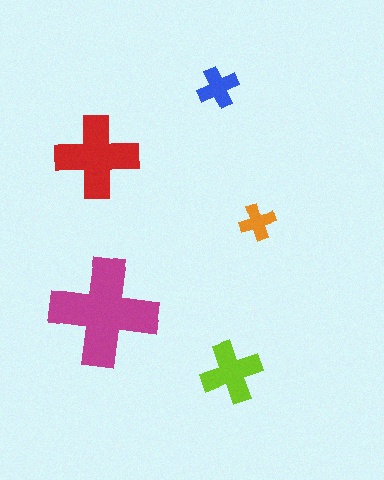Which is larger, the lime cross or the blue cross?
The lime one.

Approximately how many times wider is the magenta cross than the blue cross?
About 2.5 times wider.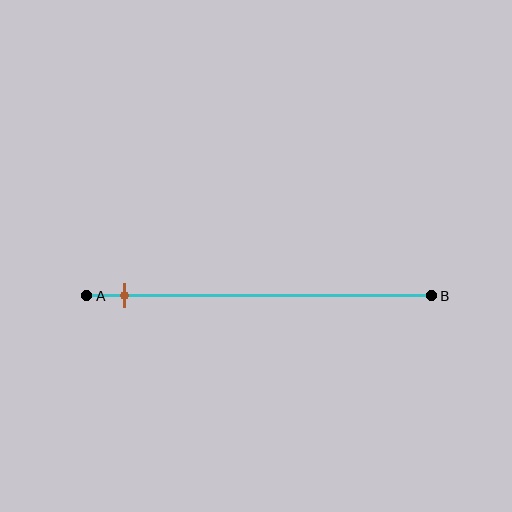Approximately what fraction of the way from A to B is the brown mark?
The brown mark is approximately 10% of the way from A to B.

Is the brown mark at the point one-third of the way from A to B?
No, the mark is at about 10% from A, not at the 33% one-third point.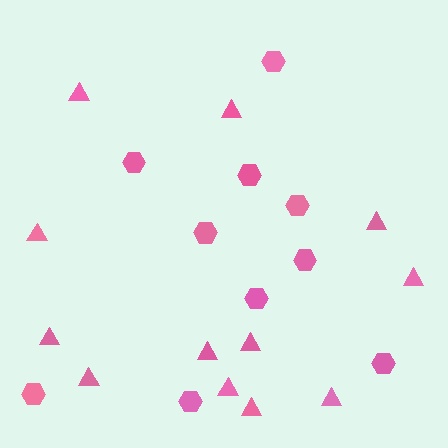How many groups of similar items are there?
There are 2 groups: one group of triangles (12) and one group of hexagons (10).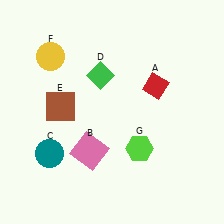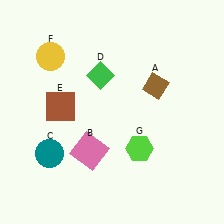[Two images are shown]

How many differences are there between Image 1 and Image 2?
There is 1 difference between the two images.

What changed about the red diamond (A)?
In Image 1, A is red. In Image 2, it changed to brown.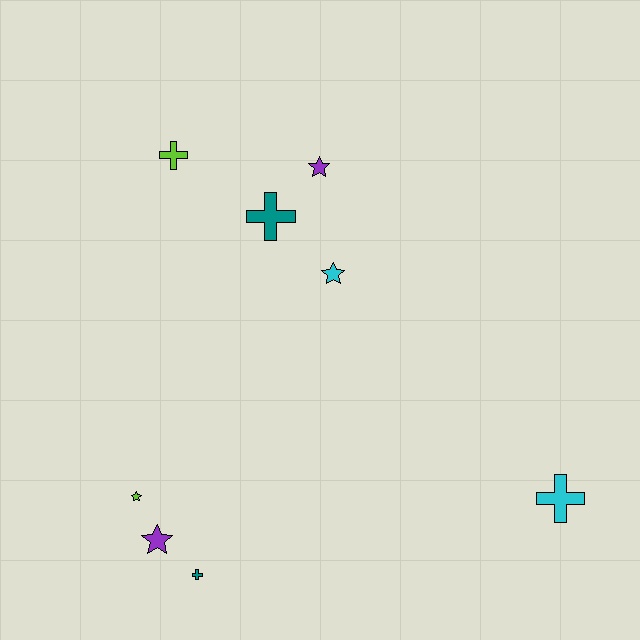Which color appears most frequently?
Lime, with 2 objects.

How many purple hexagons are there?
There are no purple hexagons.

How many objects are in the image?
There are 8 objects.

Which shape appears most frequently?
Cross, with 4 objects.